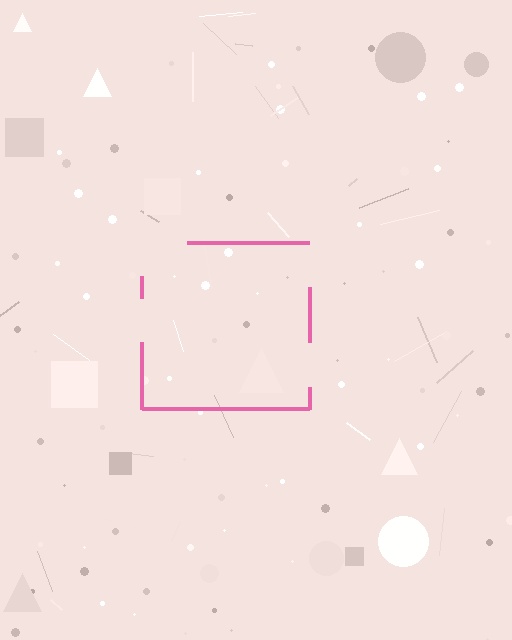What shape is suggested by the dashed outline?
The dashed outline suggests a square.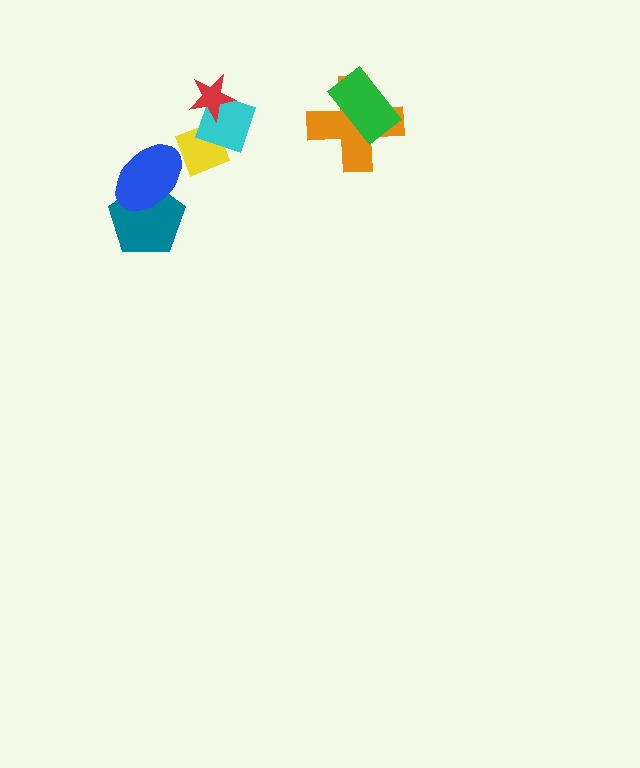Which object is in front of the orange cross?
The green rectangle is in front of the orange cross.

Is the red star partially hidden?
No, no other shape covers it.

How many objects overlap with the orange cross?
1 object overlaps with the orange cross.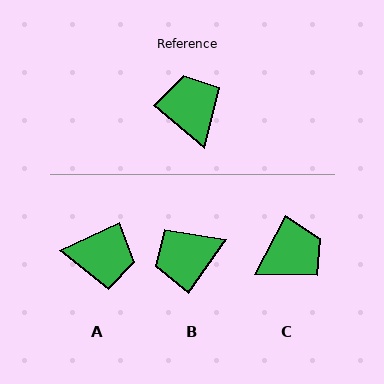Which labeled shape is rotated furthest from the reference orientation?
A, about 115 degrees away.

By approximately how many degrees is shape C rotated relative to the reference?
Approximately 78 degrees clockwise.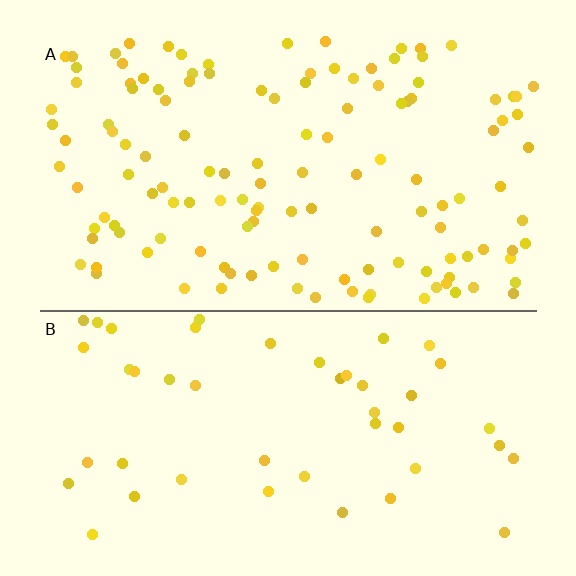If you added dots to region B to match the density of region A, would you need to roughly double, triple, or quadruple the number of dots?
Approximately triple.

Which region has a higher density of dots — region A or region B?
A (the top).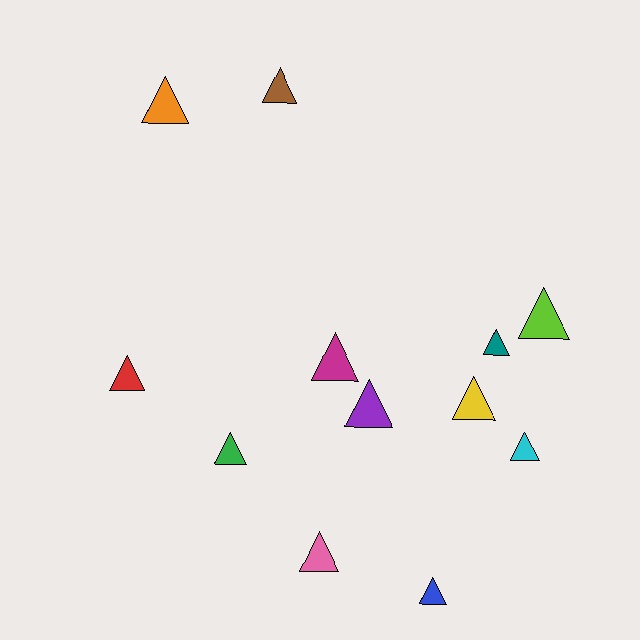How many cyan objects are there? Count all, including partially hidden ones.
There is 1 cyan object.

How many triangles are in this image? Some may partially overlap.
There are 12 triangles.